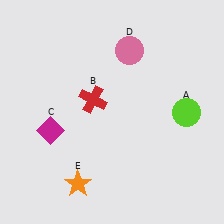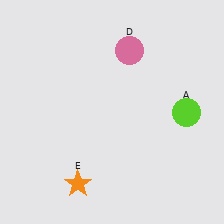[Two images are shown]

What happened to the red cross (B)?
The red cross (B) was removed in Image 2. It was in the top-left area of Image 1.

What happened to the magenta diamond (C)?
The magenta diamond (C) was removed in Image 2. It was in the bottom-left area of Image 1.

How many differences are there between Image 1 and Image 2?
There are 2 differences between the two images.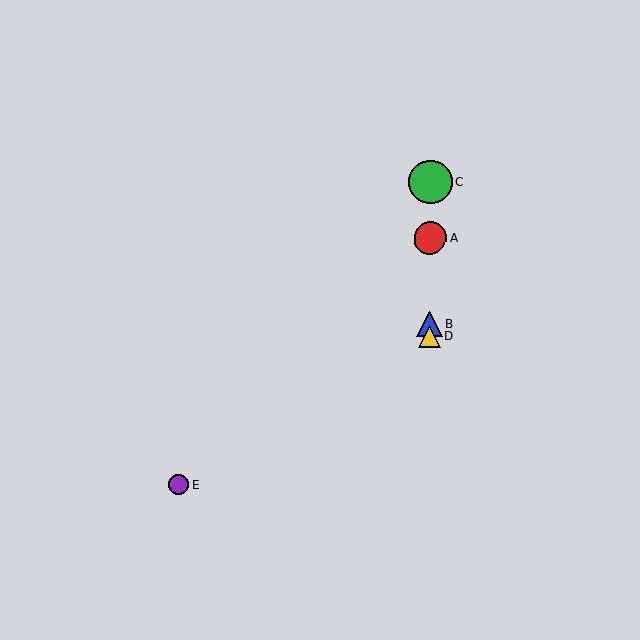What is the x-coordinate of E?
Object E is at x≈179.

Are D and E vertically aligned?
No, D is at x≈429 and E is at x≈179.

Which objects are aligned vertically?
Objects A, B, C, D are aligned vertically.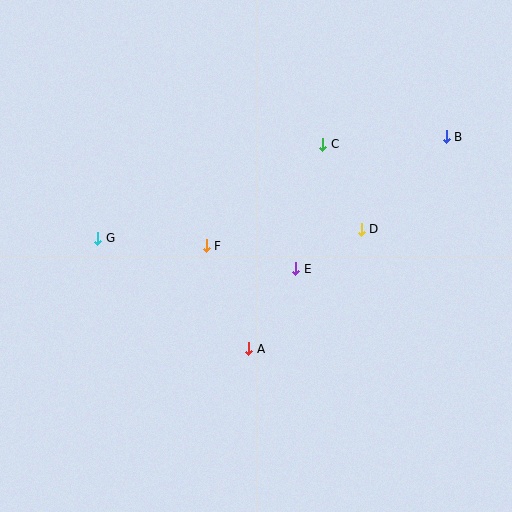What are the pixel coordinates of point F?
Point F is at (206, 246).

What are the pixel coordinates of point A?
Point A is at (248, 349).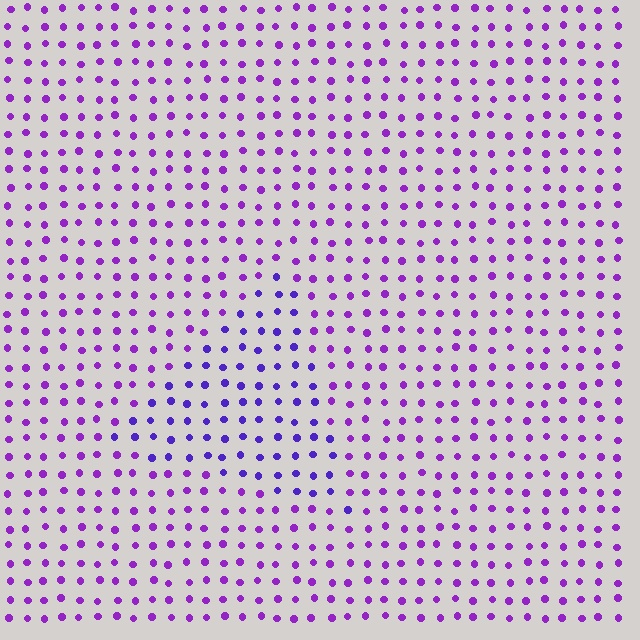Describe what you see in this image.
The image is filled with small purple elements in a uniform arrangement. A triangle-shaped region is visible where the elements are tinted to a slightly different hue, forming a subtle color boundary.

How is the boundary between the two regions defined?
The boundary is defined purely by a slight shift in hue (about 26 degrees). Spacing, size, and orientation are identical on both sides.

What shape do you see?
I see a triangle.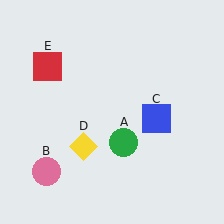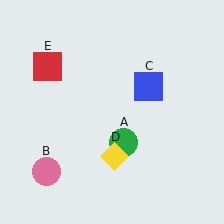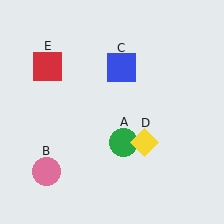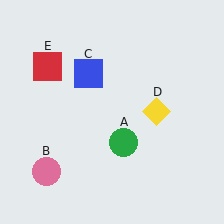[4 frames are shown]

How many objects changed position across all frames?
2 objects changed position: blue square (object C), yellow diamond (object D).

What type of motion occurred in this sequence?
The blue square (object C), yellow diamond (object D) rotated counterclockwise around the center of the scene.